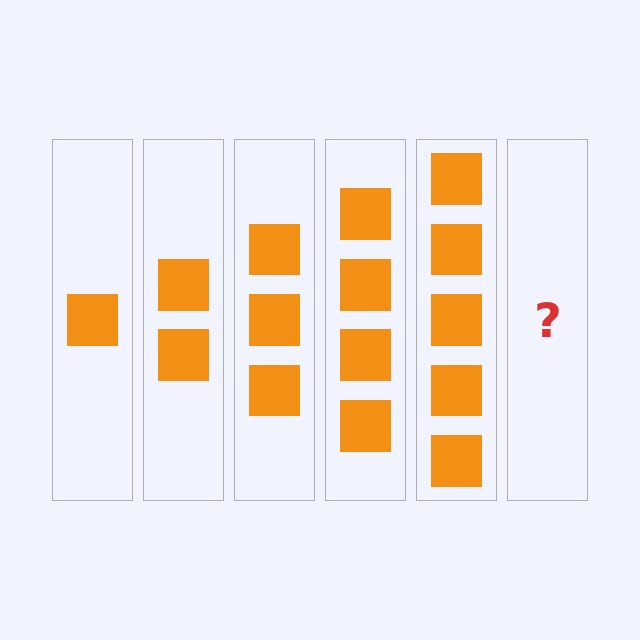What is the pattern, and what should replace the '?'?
The pattern is that each step adds one more square. The '?' should be 6 squares.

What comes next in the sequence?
The next element should be 6 squares.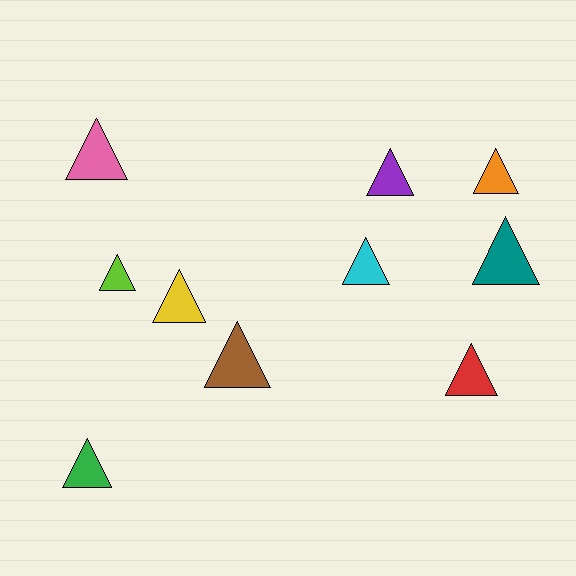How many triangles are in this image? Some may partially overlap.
There are 10 triangles.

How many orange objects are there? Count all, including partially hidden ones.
There is 1 orange object.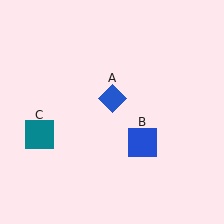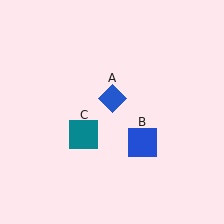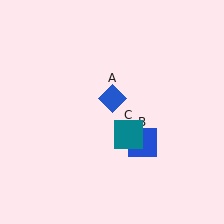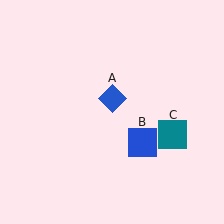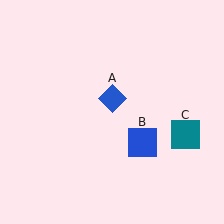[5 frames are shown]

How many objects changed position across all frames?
1 object changed position: teal square (object C).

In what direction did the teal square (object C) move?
The teal square (object C) moved right.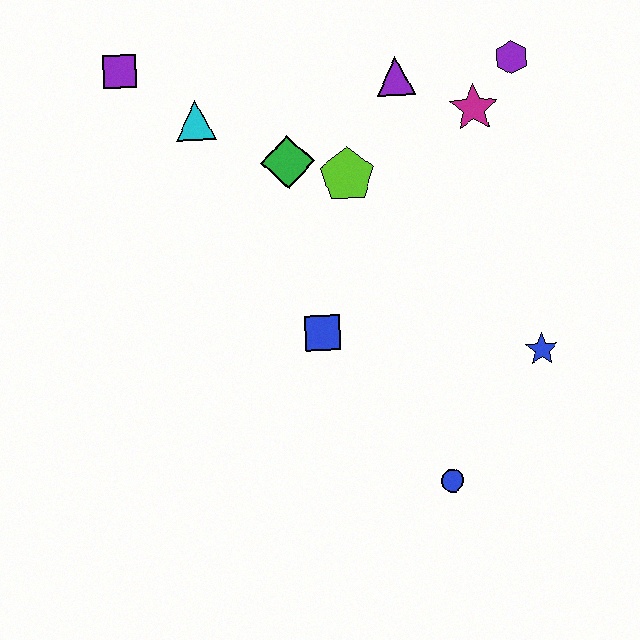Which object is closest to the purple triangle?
The magenta star is closest to the purple triangle.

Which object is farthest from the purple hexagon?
The blue circle is farthest from the purple hexagon.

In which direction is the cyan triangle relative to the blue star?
The cyan triangle is to the left of the blue star.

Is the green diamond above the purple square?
No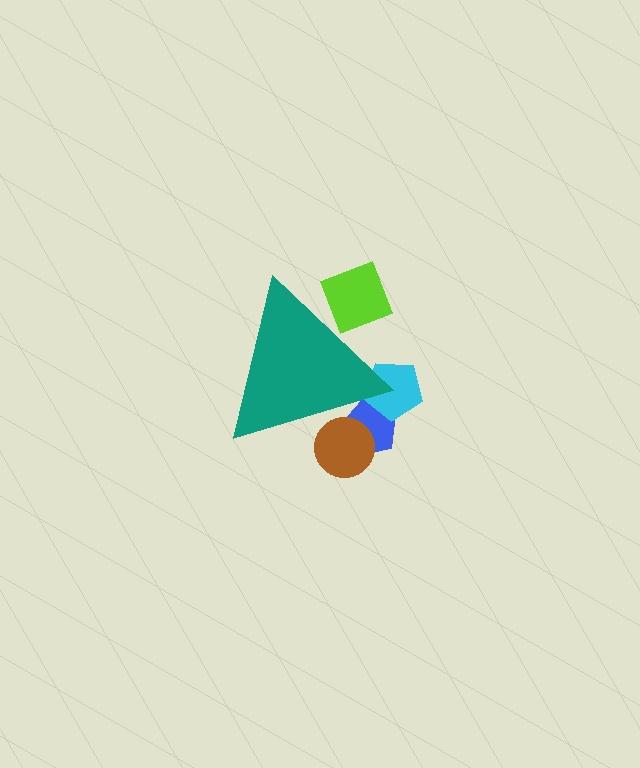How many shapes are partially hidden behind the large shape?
4 shapes are partially hidden.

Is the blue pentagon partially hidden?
Yes, the blue pentagon is partially hidden behind the teal triangle.